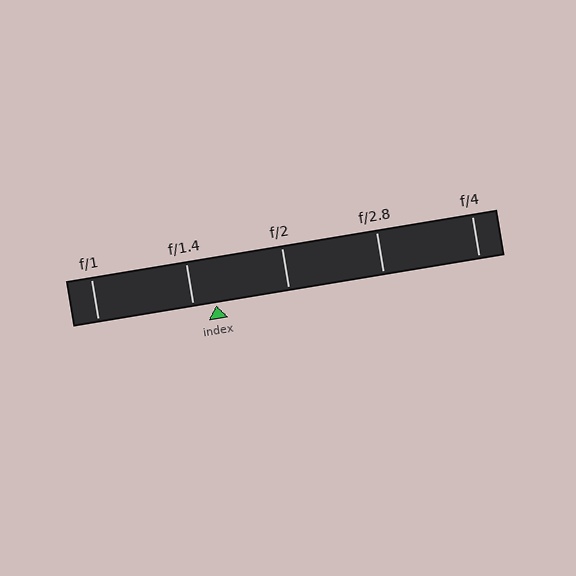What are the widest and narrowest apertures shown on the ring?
The widest aperture shown is f/1 and the narrowest is f/4.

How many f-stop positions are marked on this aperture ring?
There are 5 f-stop positions marked.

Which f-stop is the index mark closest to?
The index mark is closest to f/1.4.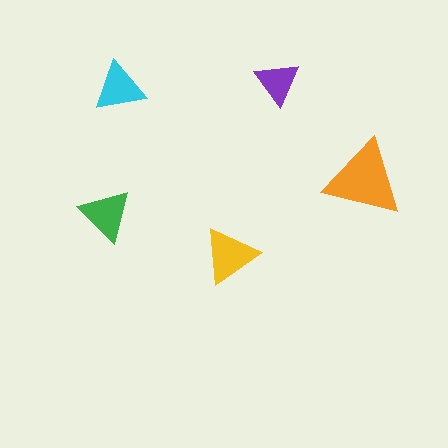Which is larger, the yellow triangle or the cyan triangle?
The yellow one.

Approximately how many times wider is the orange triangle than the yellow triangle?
About 1.5 times wider.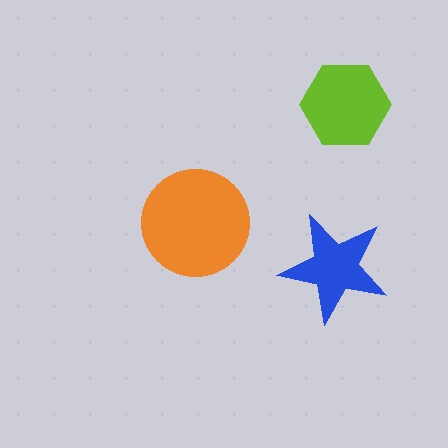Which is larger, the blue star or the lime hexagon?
The lime hexagon.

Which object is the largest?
The orange circle.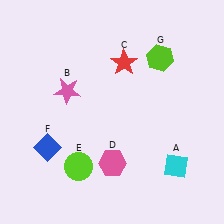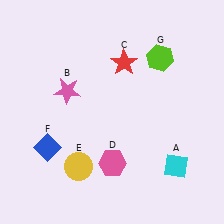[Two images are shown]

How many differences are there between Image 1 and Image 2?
There is 1 difference between the two images.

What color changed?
The circle (E) changed from lime in Image 1 to yellow in Image 2.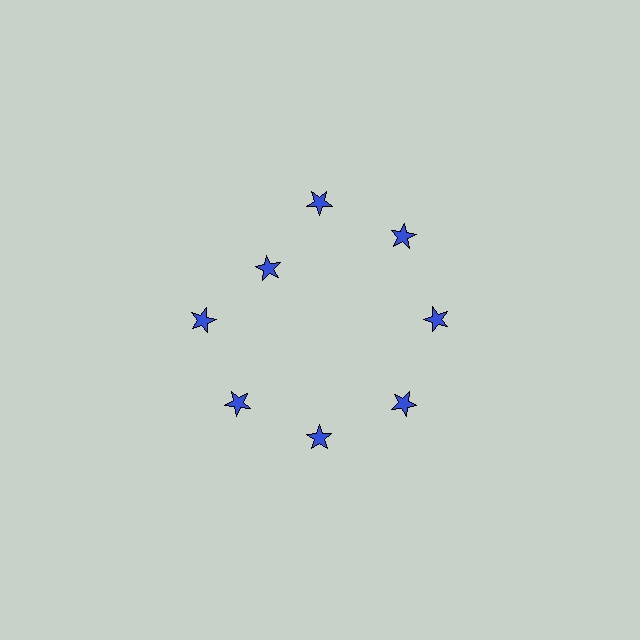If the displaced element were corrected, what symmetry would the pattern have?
It would have 8-fold rotational symmetry — the pattern would map onto itself every 45 degrees.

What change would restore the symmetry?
The symmetry would be restored by moving it outward, back onto the ring so that all 8 stars sit at equal angles and equal distance from the center.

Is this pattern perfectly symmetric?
No. The 8 blue stars are arranged in a ring, but one element near the 10 o'clock position is pulled inward toward the center, breaking the 8-fold rotational symmetry.